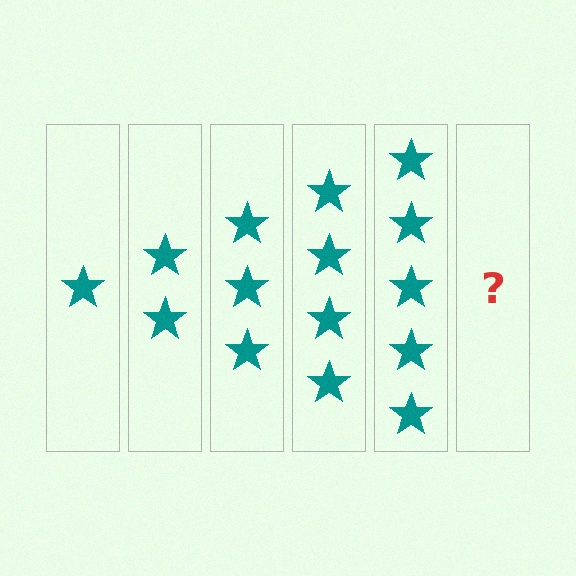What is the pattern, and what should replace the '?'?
The pattern is that each step adds one more star. The '?' should be 6 stars.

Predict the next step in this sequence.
The next step is 6 stars.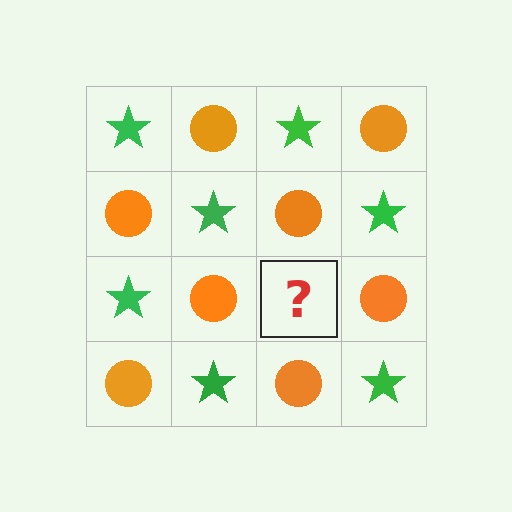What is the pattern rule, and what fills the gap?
The rule is that it alternates green star and orange circle in a checkerboard pattern. The gap should be filled with a green star.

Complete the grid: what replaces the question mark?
The question mark should be replaced with a green star.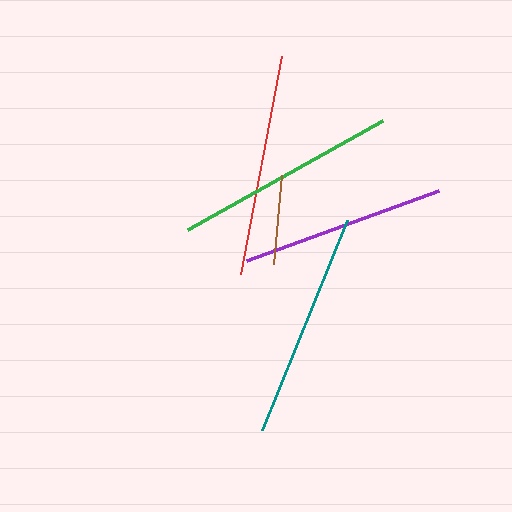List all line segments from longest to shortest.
From longest to shortest: teal, green, red, purple, brown.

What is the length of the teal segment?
The teal segment is approximately 226 pixels long.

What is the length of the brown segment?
The brown segment is approximately 89 pixels long.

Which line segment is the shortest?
The brown line is the shortest at approximately 89 pixels.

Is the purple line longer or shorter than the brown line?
The purple line is longer than the brown line.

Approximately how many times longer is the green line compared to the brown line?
The green line is approximately 2.5 times the length of the brown line.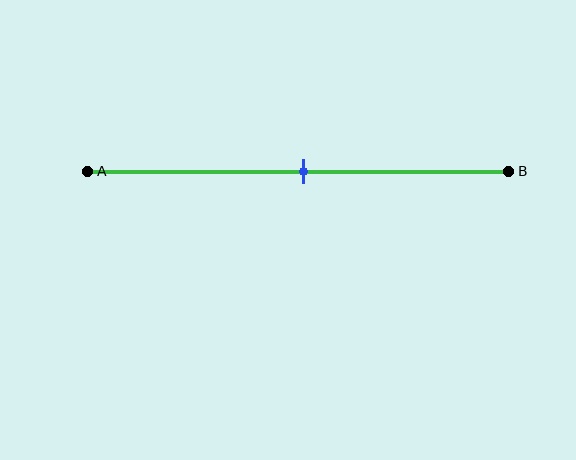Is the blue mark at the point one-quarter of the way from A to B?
No, the mark is at about 50% from A, not at the 25% one-quarter point.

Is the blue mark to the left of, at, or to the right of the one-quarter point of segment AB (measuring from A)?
The blue mark is to the right of the one-quarter point of segment AB.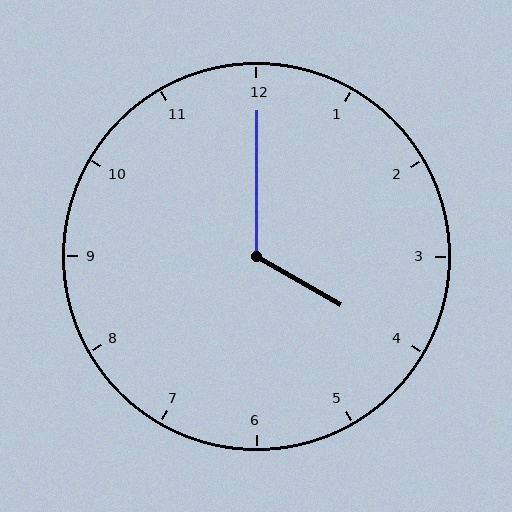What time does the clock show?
4:00.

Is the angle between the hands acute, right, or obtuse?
It is obtuse.